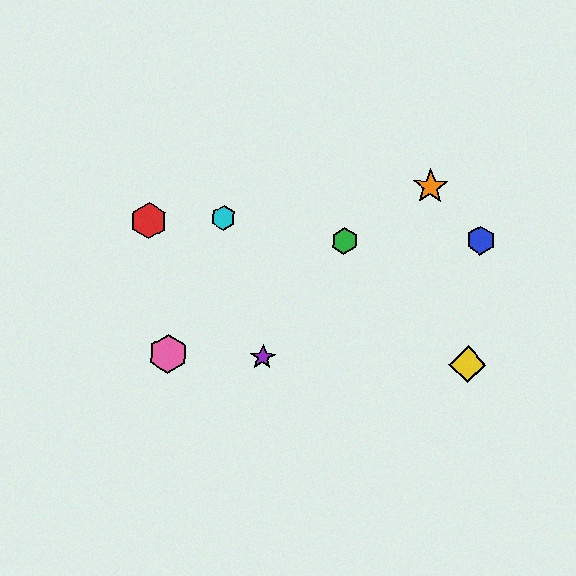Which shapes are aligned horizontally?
The yellow diamond, the purple star, the pink hexagon are aligned horizontally.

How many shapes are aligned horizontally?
3 shapes (the yellow diamond, the purple star, the pink hexagon) are aligned horizontally.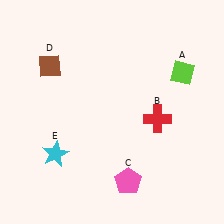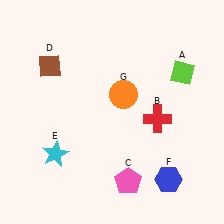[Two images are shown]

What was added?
A blue hexagon (F), an orange circle (G) were added in Image 2.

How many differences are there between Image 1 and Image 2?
There are 2 differences between the two images.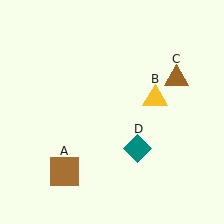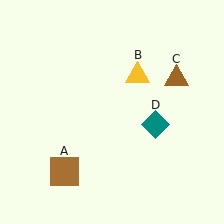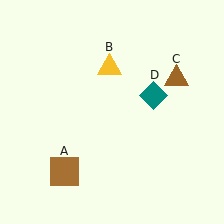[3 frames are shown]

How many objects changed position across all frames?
2 objects changed position: yellow triangle (object B), teal diamond (object D).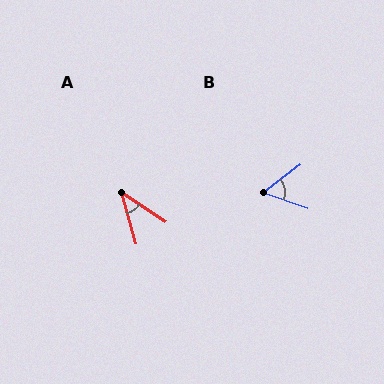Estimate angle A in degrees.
Approximately 40 degrees.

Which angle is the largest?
B, at approximately 56 degrees.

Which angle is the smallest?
A, at approximately 40 degrees.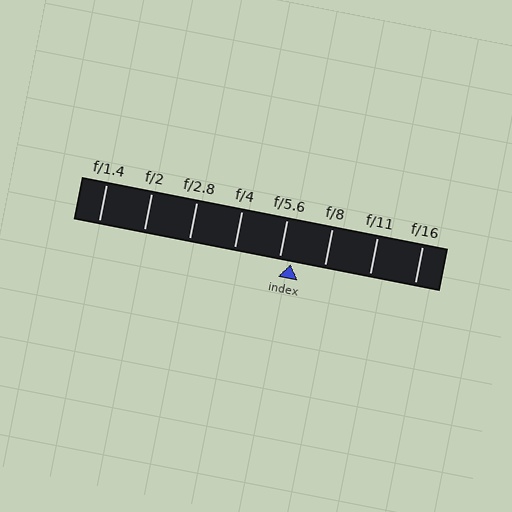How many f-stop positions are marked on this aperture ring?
There are 8 f-stop positions marked.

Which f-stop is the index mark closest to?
The index mark is closest to f/5.6.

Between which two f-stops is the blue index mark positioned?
The index mark is between f/5.6 and f/8.